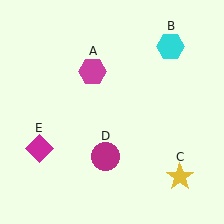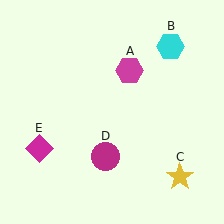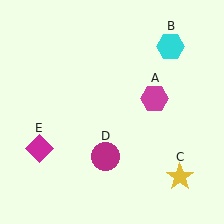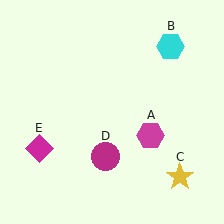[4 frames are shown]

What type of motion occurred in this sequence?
The magenta hexagon (object A) rotated clockwise around the center of the scene.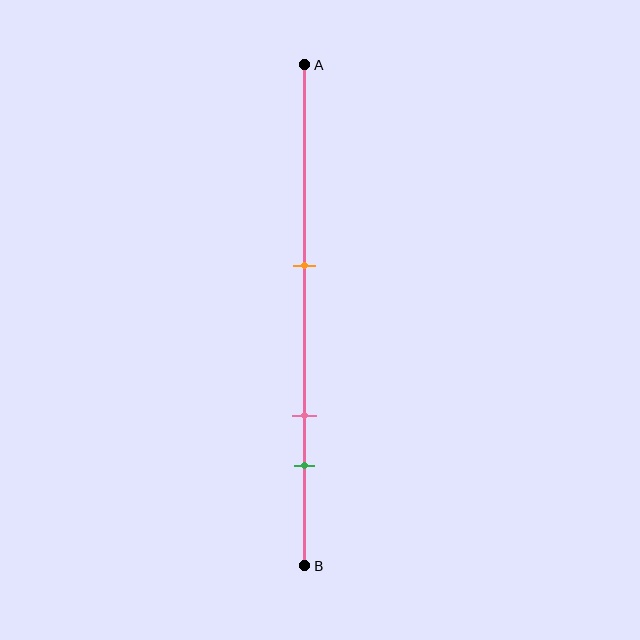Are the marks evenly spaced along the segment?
No, the marks are not evenly spaced.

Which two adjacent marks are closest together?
The pink and green marks are the closest adjacent pair.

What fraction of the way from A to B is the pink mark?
The pink mark is approximately 70% (0.7) of the way from A to B.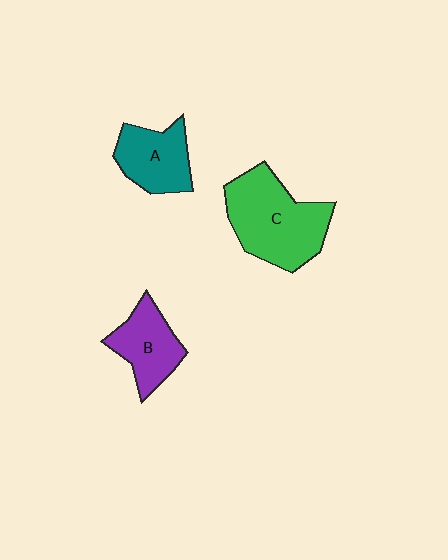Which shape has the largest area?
Shape C (green).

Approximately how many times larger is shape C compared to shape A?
Approximately 1.7 times.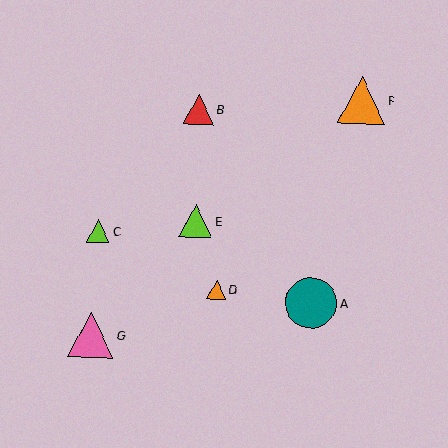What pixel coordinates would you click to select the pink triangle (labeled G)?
Click at (91, 335) to select the pink triangle G.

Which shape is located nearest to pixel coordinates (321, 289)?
The teal circle (labeled A) at (311, 303) is nearest to that location.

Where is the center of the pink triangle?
The center of the pink triangle is at (91, 335).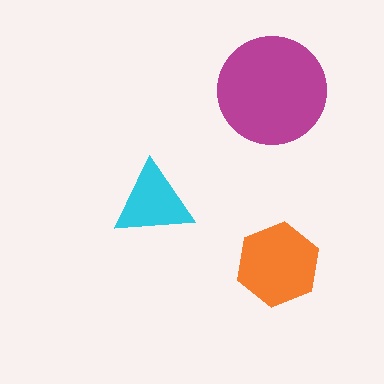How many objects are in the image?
There are 3 objects in the image.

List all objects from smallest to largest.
The cyan triangle, the orange hexagon, the magenta circle.